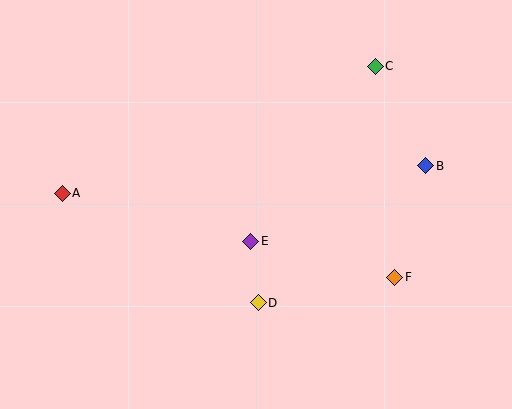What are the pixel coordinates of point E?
Point E is at (251, 241).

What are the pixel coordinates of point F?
Point F is at (395, 277).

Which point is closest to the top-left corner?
Point A is closest to the top-left corner.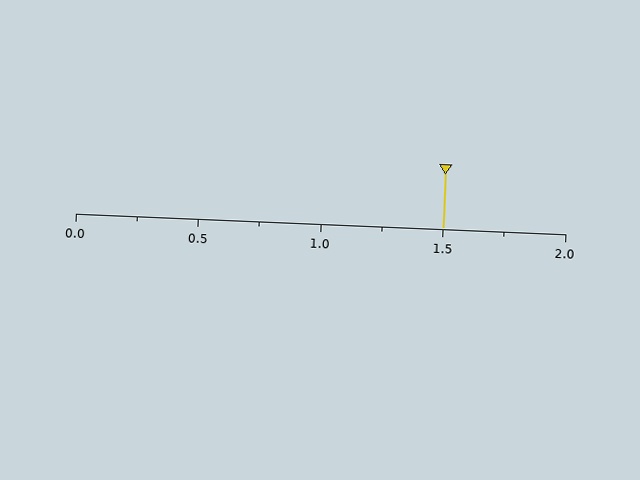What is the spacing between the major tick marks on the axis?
The major ticks are spaced 0.5 apart.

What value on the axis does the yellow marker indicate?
The marker indicates approximately 1.5.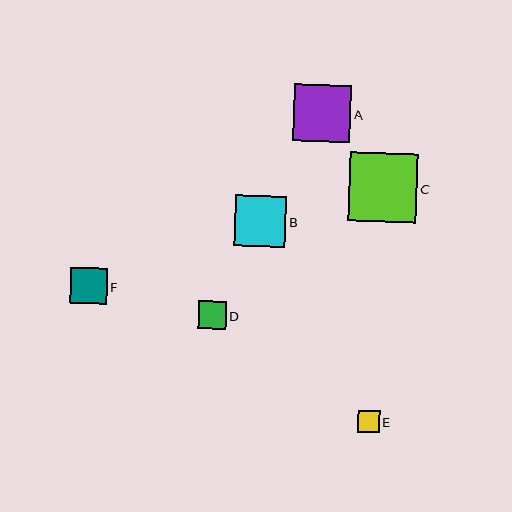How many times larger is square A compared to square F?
Square A is approximately 1.6 times the size of square F.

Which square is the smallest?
Square E is the smallest with a size of approximately 22 pixels.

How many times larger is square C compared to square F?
Square C is approximately 1.9 times the size of square F.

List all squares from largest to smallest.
From largest to smallest: C, A, B, F, D, E.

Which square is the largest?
Square C is the largest with a size of approximately 68 pixels.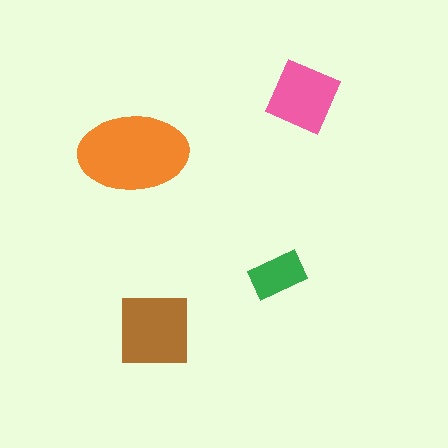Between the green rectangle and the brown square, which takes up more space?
The brown square.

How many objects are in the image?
There are 4 objects in the image.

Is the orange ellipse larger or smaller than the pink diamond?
Larger.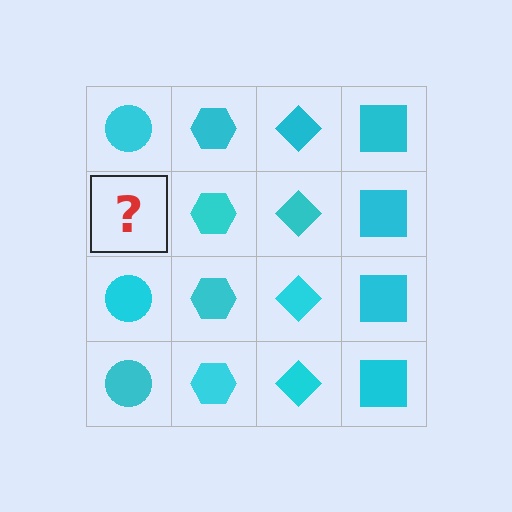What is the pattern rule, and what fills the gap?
The rule is that each column has a consistent shape. The gap should be filled with a cyan circle.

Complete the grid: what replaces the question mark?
The question mark should be replaced with a cyan circle.